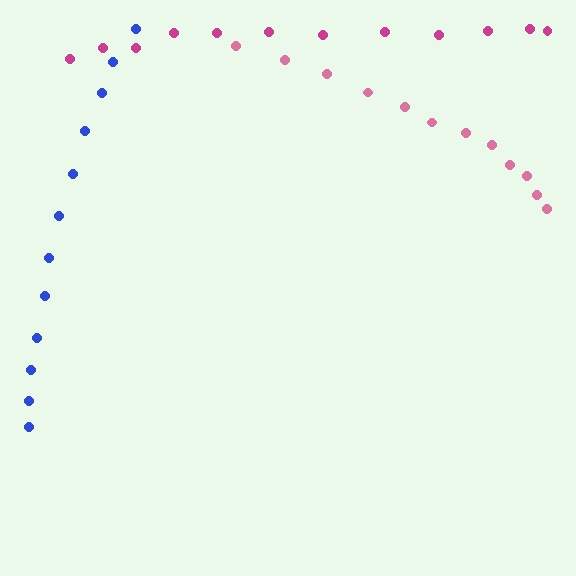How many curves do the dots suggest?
There are 3 distinct paths.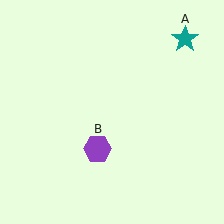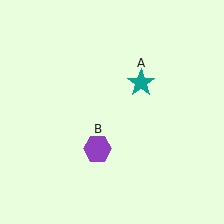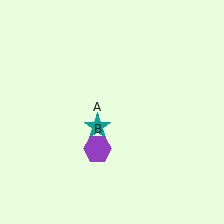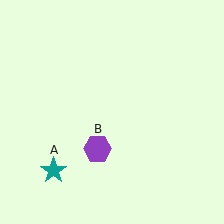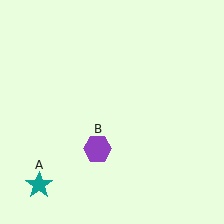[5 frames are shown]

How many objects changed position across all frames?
1 object changed position: teal star (object A).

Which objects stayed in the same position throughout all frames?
Purple hexagon (object B) remained stationary.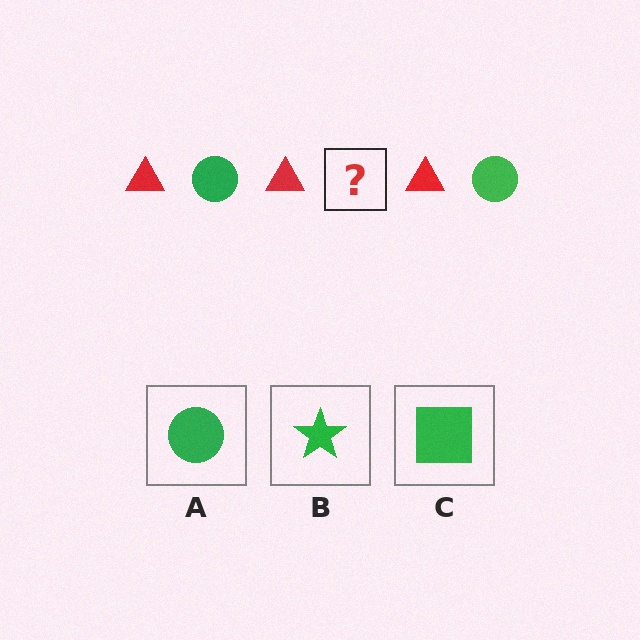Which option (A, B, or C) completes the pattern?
A.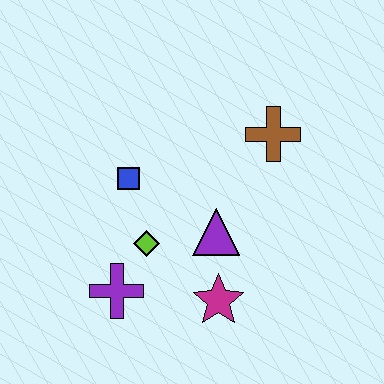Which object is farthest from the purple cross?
The brown cross is farthest from the purple cross.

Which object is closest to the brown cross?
The purple triangle is closest to the brown cross.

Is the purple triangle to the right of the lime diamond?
Yes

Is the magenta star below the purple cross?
Yes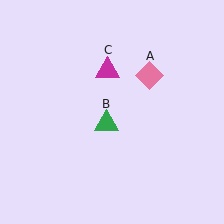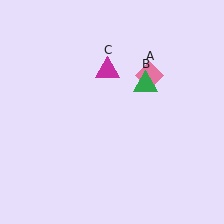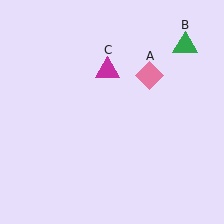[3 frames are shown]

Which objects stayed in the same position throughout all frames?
Pink diamond (object A) and magenta triangle (object C) remained stationary.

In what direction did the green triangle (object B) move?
The green triangle (object B) moved up and to the right.